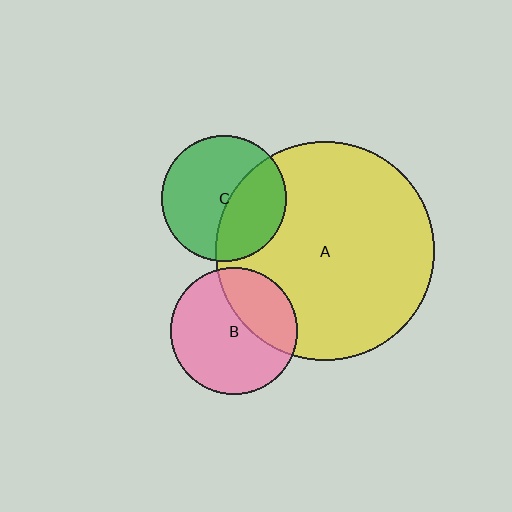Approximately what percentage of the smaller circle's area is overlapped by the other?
Approximately 30%.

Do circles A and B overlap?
Yes.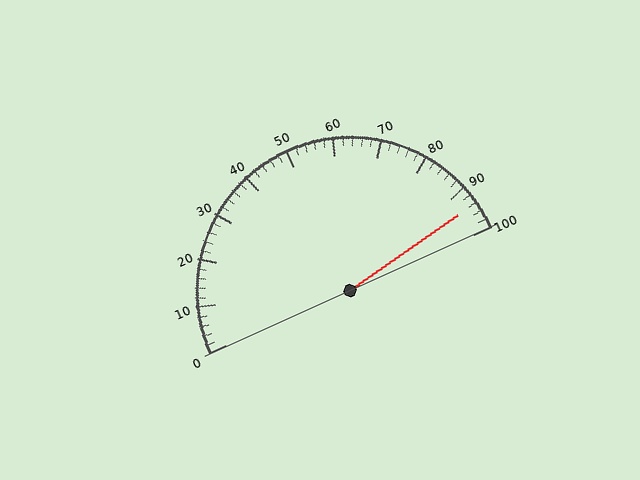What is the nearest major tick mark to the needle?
The nearest major tick mark is 90.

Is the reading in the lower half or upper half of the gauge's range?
The reading is in the upper half of the range (0 to 100).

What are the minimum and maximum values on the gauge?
The gauge ranges from 0 to 100.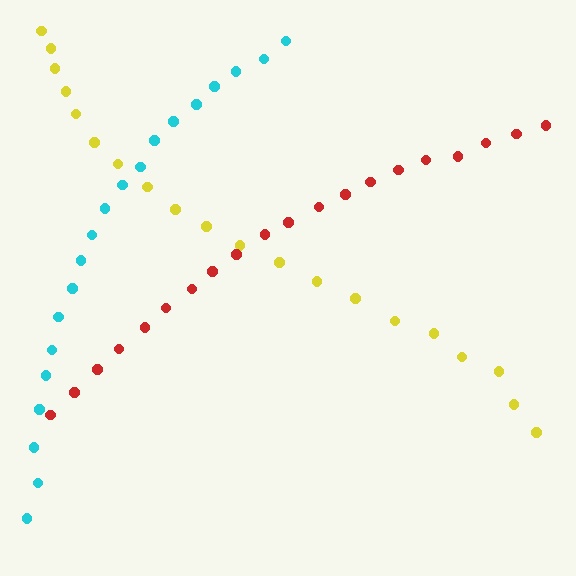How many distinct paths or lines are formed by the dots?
There are 3 distinct paths.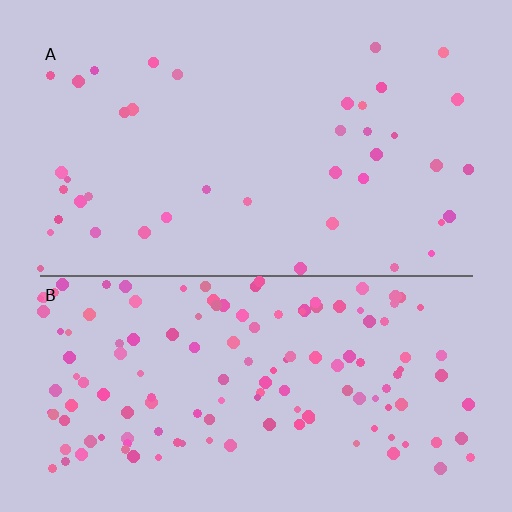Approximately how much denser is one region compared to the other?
Approximately 3.4× — region B over region A.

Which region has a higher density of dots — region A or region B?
B (the bottom).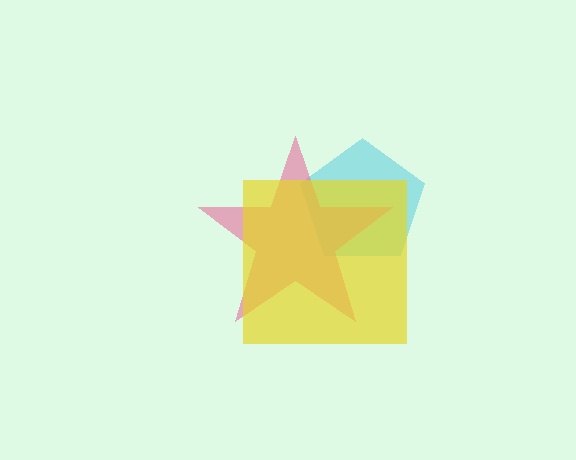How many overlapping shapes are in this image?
There are 3 overlapping shapes in the image.